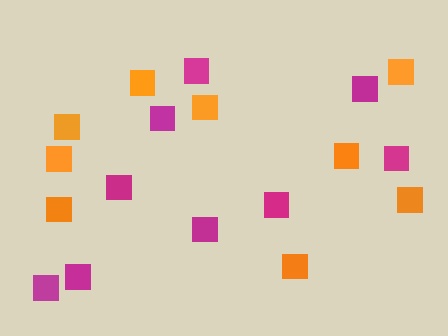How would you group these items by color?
There are 2 groups: one group of magenta squares (9) and one group of orange squares (9).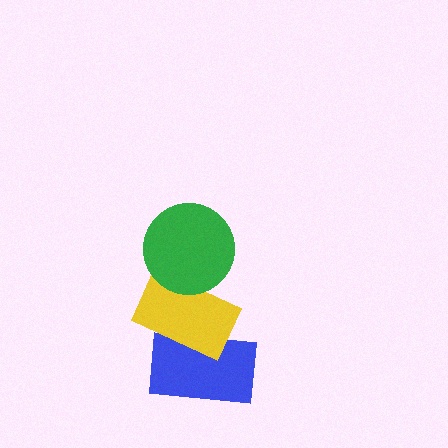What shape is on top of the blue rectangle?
The yellow rectangle is on top of the blue rectangle.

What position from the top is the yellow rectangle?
The yellow rectangle is 2nd from the top.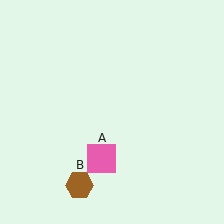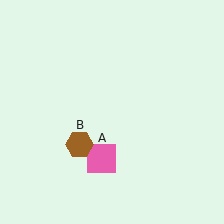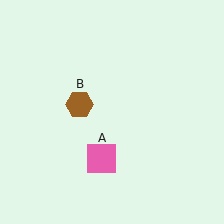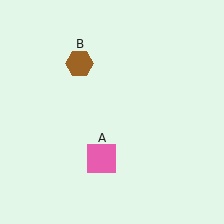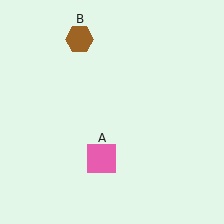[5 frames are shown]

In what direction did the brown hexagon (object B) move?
The brown hexagon (object B) moved up.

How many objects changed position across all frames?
1 object changed position: brown hexagon (object B).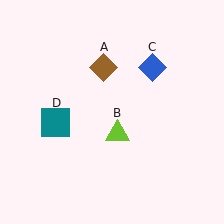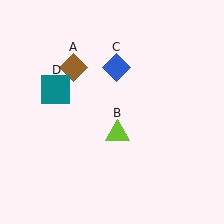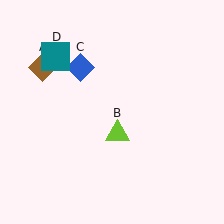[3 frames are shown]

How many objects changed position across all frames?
3 objects changed position: brown diamond (object A), blue diamond (object C), teal square (object D).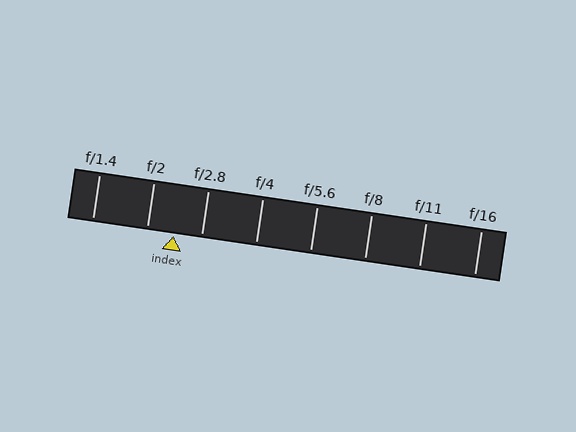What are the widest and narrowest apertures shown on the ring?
The widest aperture shown is f/1.4 and the narrowest is f/16.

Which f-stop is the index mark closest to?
The index mark is closest to f/2.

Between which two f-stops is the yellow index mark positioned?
The index mark is between f/2 and f/2.8.